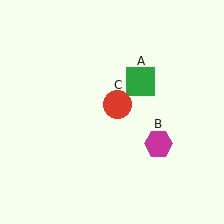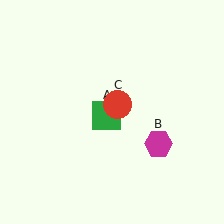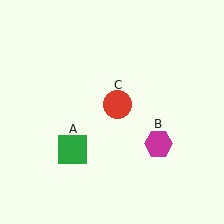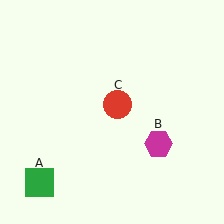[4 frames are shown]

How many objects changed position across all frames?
1 object changed position: green square (object A).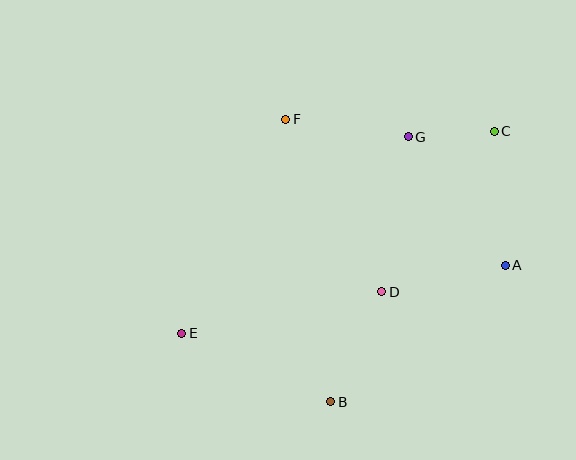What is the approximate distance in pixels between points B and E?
The distance between B and E is approximately 164 pixels.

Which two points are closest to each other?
Points C and G are closest to each other.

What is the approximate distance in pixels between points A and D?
The distance between A and D is approximately 127 pixels.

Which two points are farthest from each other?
Points C and E are farthest from each other.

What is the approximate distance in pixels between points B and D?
The distance between B and D is approximately 121 pixels.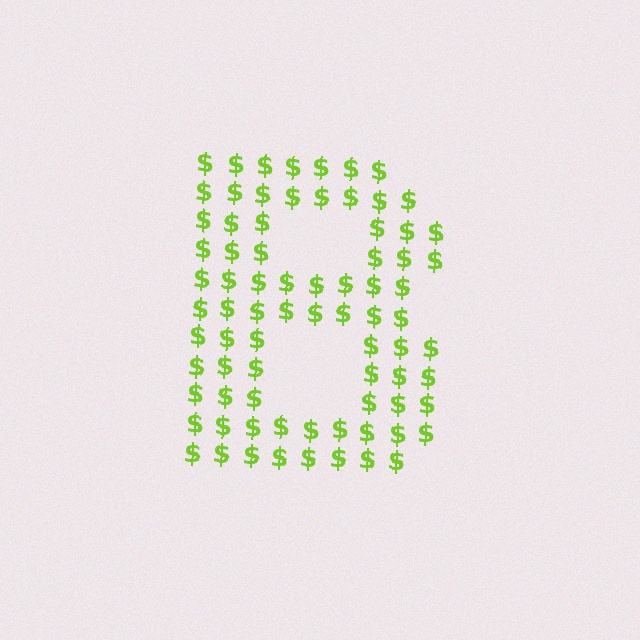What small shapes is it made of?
It is made of small dollar signs.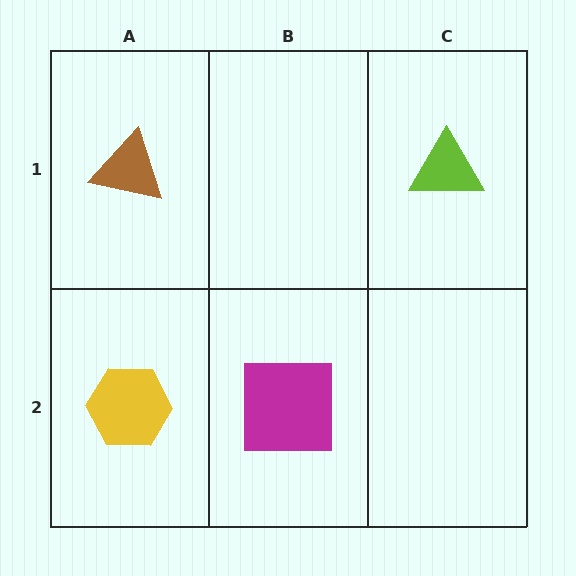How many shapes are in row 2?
2 shapes.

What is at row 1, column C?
A lime triangle.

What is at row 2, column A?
A yellow hexagon.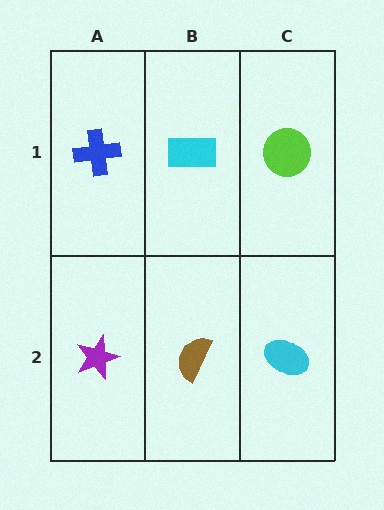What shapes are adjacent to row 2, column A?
A blue cross (row 1, column A), a brown semicircle (row 2, column B).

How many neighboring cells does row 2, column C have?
2.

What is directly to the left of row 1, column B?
A blue cross.